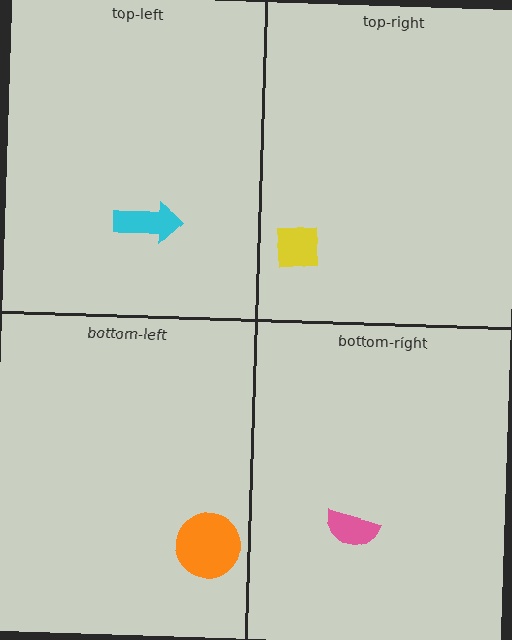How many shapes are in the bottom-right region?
1.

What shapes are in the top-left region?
The cyan arrow.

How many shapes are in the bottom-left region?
1.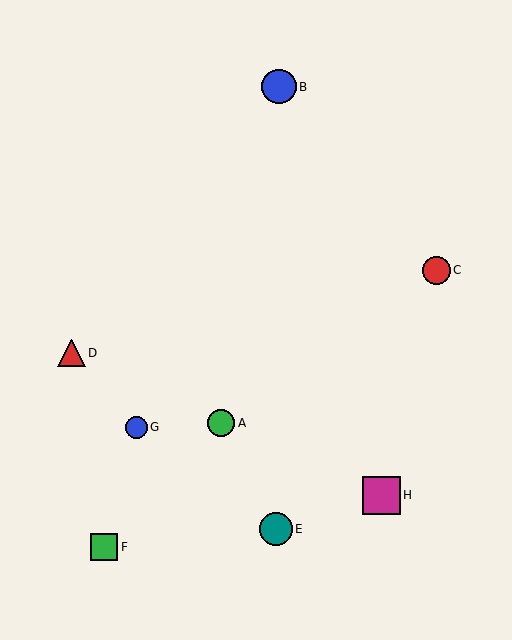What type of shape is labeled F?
Shape F is a green square.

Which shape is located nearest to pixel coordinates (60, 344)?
The red triangle (labeled D) at (72, 353) is nearest to that location.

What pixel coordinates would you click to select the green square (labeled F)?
Click at (104, 547) to select the green square F.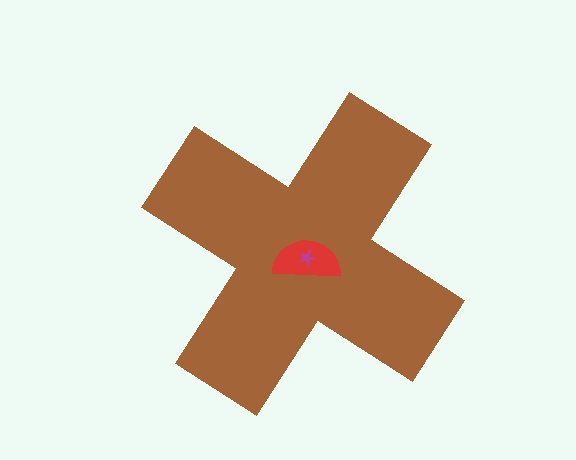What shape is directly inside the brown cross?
The red semicircle.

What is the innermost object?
The magenta star.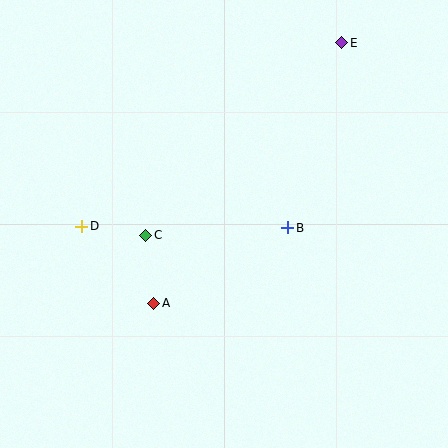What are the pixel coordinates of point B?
Point B is at (288, 228).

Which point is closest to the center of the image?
Point B at (288, 228) is closest to the center.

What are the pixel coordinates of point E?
Point E is at (342, 43).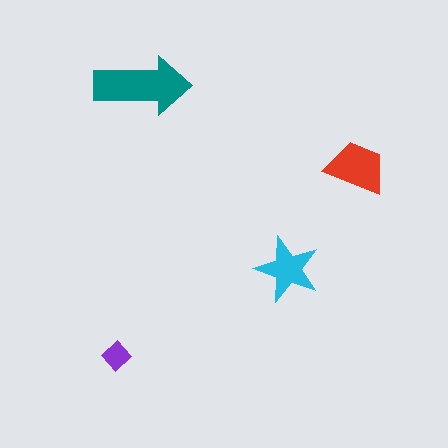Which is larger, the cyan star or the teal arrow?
The teal arrow.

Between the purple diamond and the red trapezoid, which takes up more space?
The red trapezoid.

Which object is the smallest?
The purple diamond.